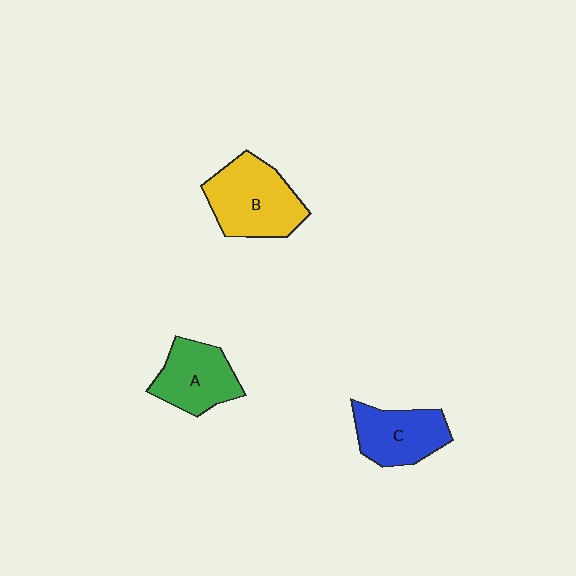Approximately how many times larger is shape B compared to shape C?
Approximately 1.3 times.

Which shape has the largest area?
Shape B (yellow).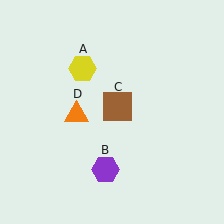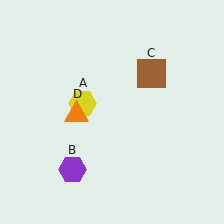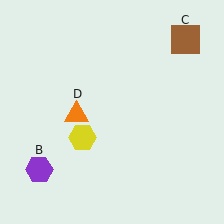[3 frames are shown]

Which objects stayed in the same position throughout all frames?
Orange triangle (object D) remained stationary.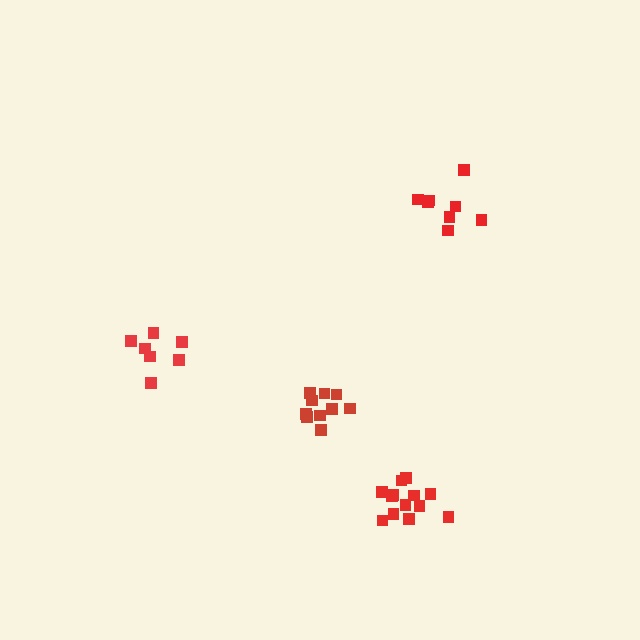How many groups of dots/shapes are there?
There are 4 groups.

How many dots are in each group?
Group 1: 7 dots, Group 2: 13 dots, Group 3: 8 dots, Group 4: 10 dots (38 total).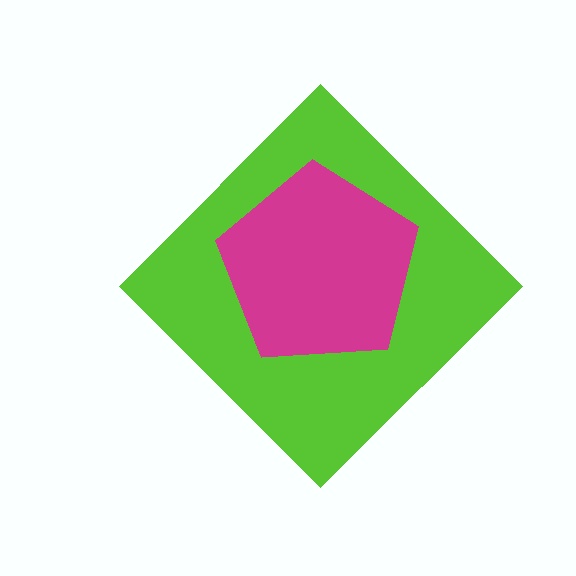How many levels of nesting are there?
2.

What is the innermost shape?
The magenta pentagon.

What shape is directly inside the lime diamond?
The magenta pentagon.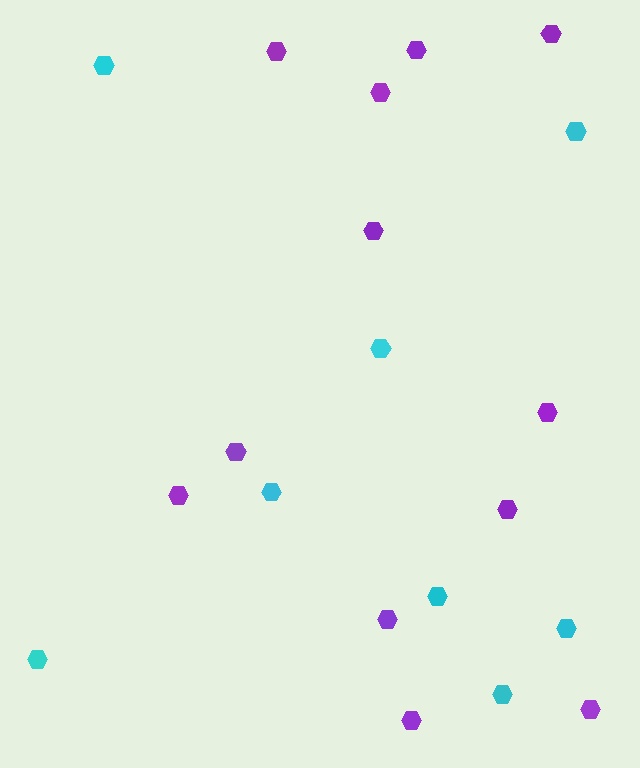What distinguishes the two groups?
There are 2 groups: one group of cyan hexagons (8) and one group of purple hexagons (12).